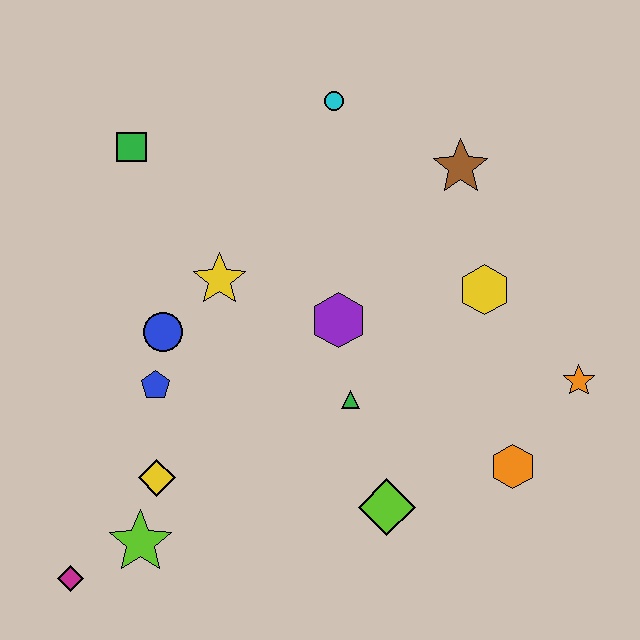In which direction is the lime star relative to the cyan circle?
The lime star is below the cyan circle.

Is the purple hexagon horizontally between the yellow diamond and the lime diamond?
Yes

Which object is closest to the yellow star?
The blue circle is closest to the yellow star.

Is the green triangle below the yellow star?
Yes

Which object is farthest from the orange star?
The magenta diamond is farthest from the orange star.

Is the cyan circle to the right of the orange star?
No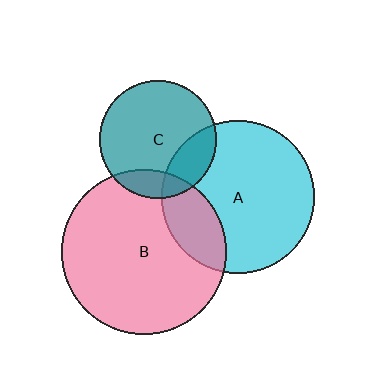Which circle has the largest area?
Circle B (pink).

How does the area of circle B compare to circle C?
Approximately 2.0 times.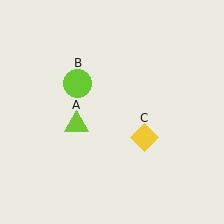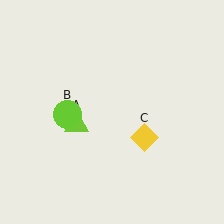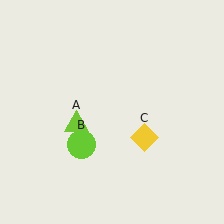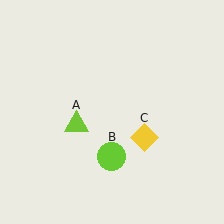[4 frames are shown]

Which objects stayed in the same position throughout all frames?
Lime triangle (object A) and yellow diamond (object C) remained stationary.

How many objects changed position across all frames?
1 object changed position: lime circle (object B).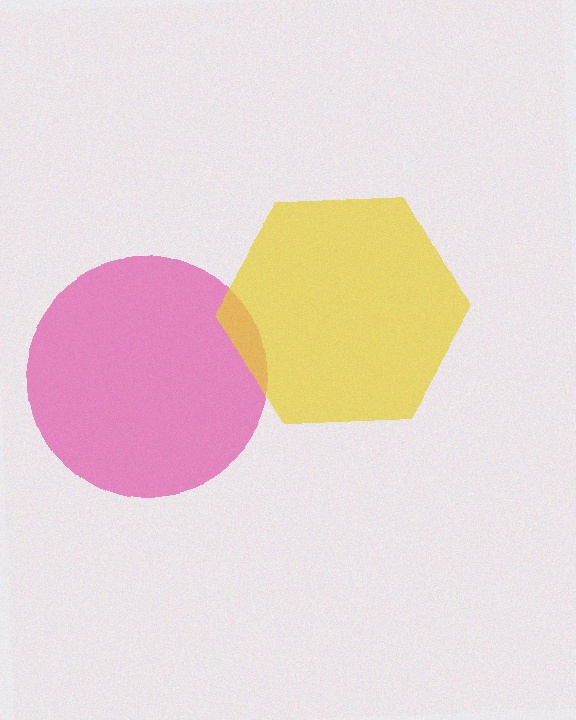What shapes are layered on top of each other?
The layered shapes are: a pink circle, a yellow hexagon.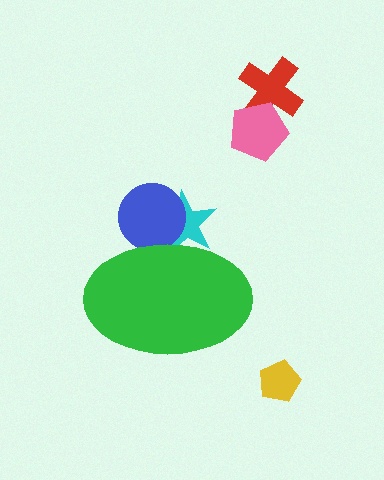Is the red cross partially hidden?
No, the red cross is fully visible.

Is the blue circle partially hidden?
Yes, the blue circle is partially hidden behind the green ellipse.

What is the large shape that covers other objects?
A green ellipse.